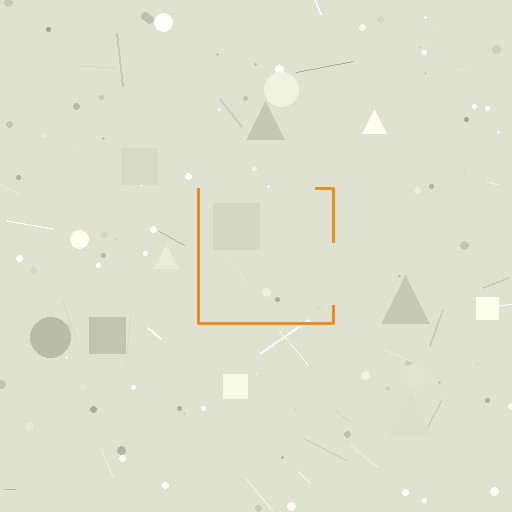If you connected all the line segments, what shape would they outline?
They would outline a square.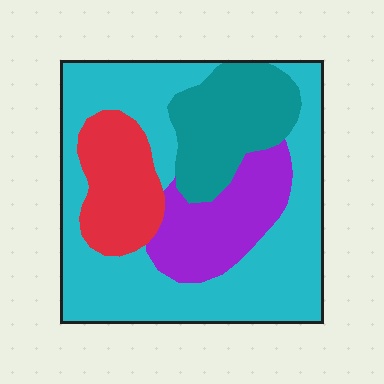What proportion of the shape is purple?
Purple covers around 15% of the shape.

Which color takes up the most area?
Cyan, at roughly 50%.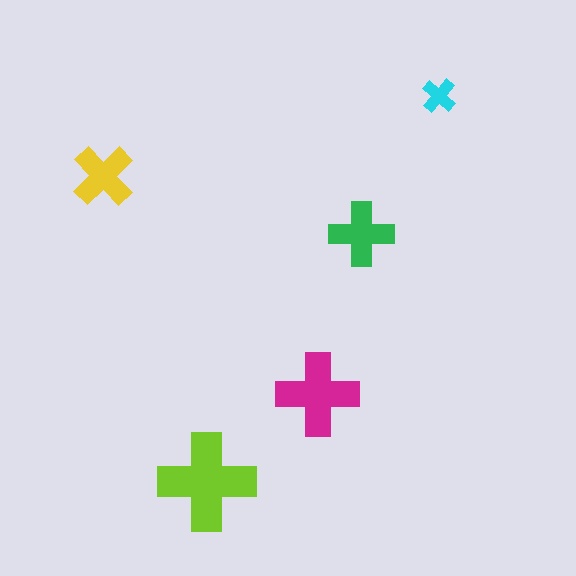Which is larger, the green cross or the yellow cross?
The green one.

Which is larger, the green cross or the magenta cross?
The magenta one.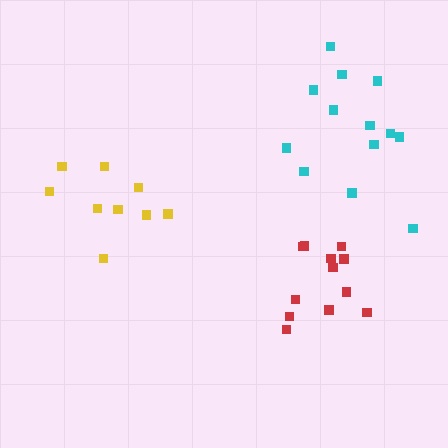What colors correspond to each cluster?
The clusters are colored: red, yellow, cyan.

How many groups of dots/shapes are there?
There are 3 groups.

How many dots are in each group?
Group 1: 12 dots, Group 2: 9 dots, Group 3: 13 dots (34 total).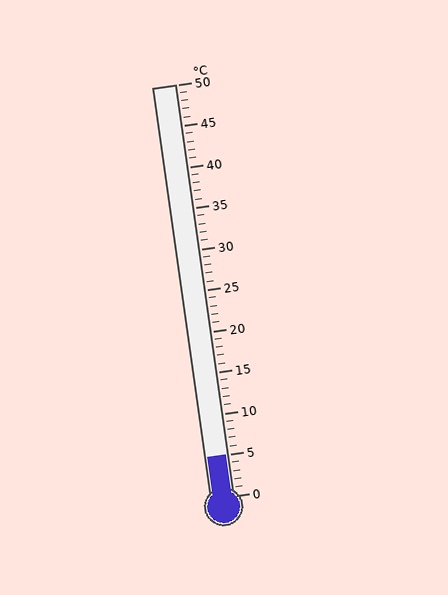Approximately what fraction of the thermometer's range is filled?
The thermometer is filled to approximately 10% of its range.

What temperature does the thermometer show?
The thermometer shows approximately 5°C.